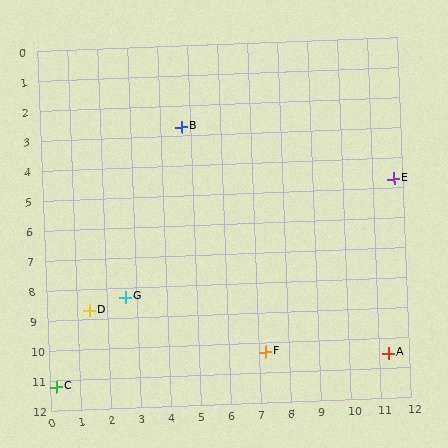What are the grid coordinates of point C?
Point C is at approximately (0.2, 11.2).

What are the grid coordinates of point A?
Point A is at approximately (11.3, 10.5).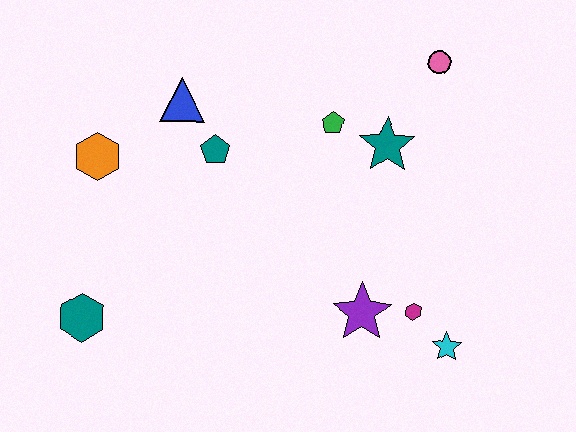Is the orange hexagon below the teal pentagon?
Yes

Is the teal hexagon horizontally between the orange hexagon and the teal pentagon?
No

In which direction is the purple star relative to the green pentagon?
The purple star is below the green pentagon.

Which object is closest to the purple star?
The magenta hexagon is closest to the purple star.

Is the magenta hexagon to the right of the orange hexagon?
Yes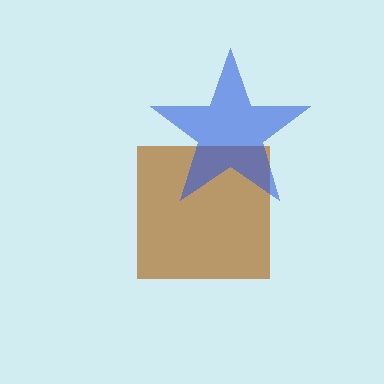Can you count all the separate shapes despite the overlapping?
Yes, there are 2 separate shapes.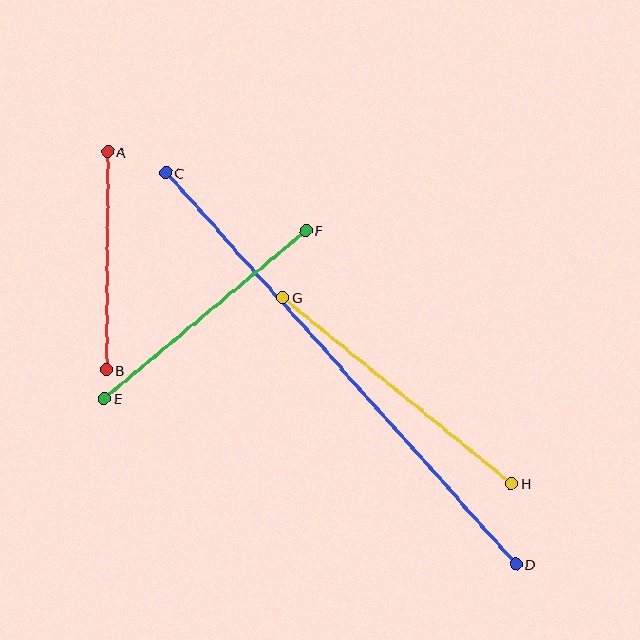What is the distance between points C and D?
The distance is approximately 526 pixels.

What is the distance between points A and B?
The distance is approximately 218 pixels.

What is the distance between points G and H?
The distance is approximately 295 pixels.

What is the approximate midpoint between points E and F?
The midpoint is at approximately (205, 314) pixels.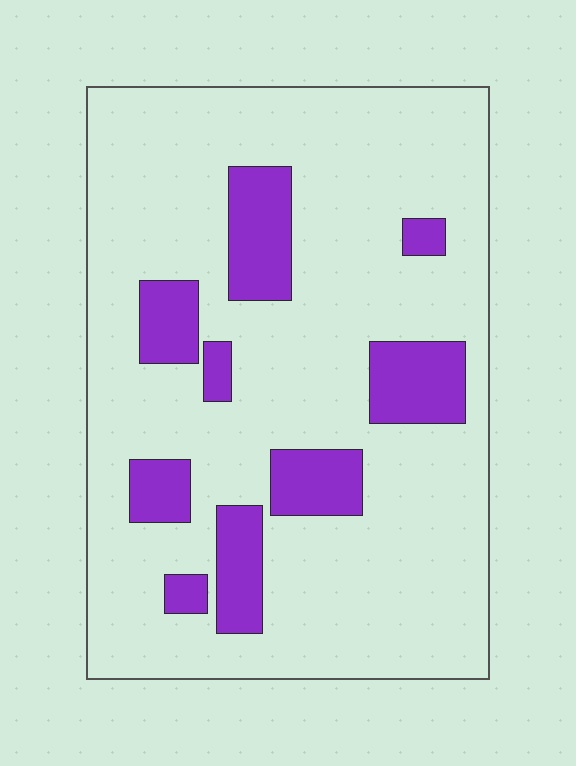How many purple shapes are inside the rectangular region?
9.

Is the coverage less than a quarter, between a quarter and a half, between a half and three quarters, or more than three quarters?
Less than a quarter.